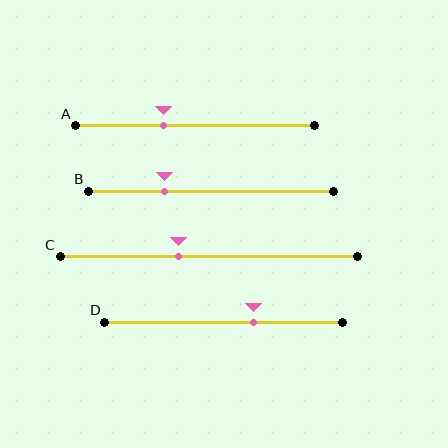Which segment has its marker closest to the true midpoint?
Segment C has its marker closest to the true midpoint.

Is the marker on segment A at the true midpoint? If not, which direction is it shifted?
No, the marker on segment A is shifted to the left by about 13% of the segment length.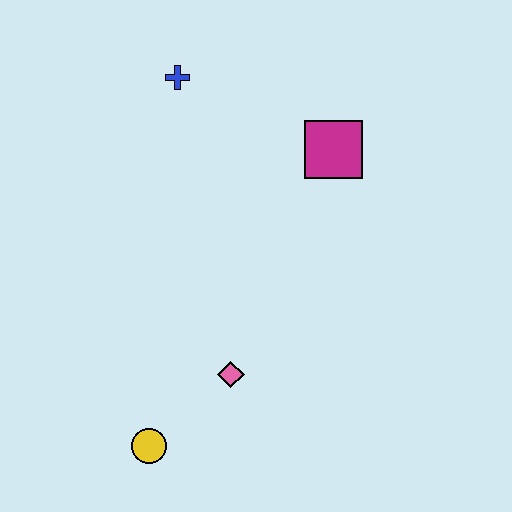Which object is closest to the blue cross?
The magenta square is closest to the blue cross.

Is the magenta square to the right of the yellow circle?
Yes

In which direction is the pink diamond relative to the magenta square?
The pink diamond is below the magenta square.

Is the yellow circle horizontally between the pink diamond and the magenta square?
No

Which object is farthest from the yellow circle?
The blue cross is farthest from the yellow circle.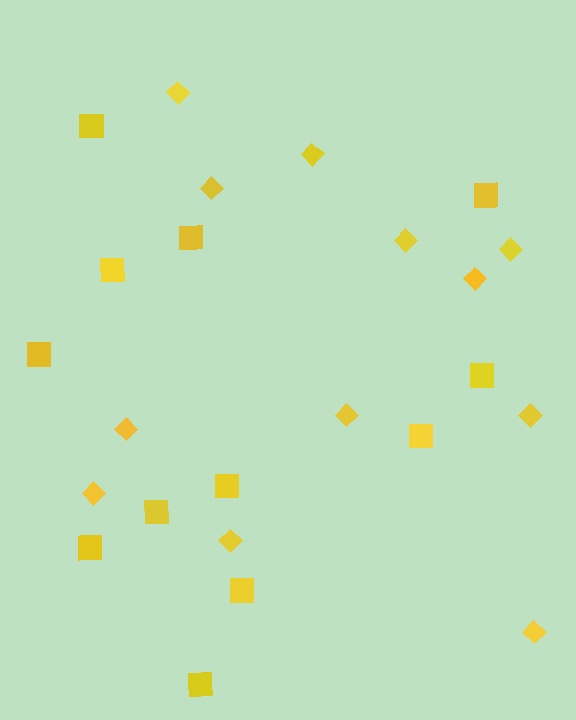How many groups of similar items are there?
There are 2 groups: one group of diamonds (12) and one group of squares (12).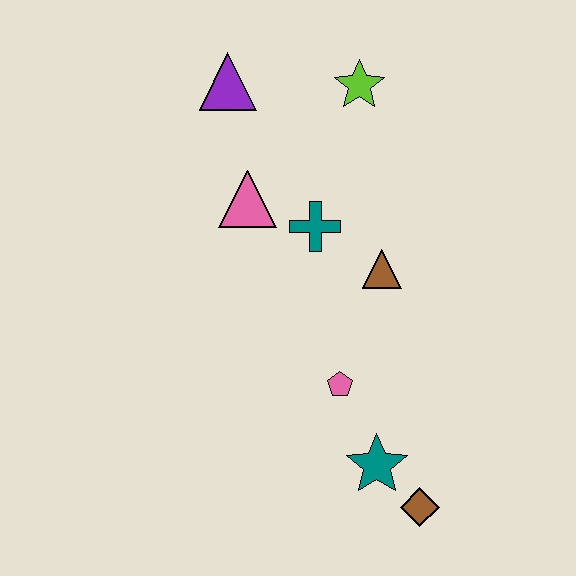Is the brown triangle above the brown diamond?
Yes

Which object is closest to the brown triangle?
The teal cross is closest to the brown triangle.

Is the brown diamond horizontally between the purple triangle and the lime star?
No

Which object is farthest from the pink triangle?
The brown diamond is farthest from the pink triangle.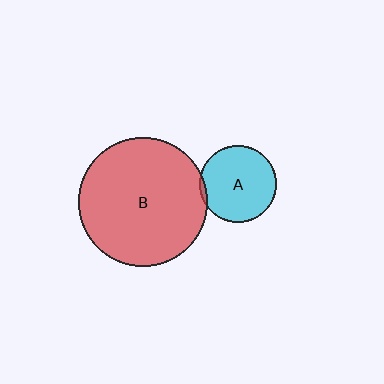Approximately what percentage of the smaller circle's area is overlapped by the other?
Approximately 5%.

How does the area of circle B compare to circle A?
Approximately 2.8 times.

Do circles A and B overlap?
Yes.